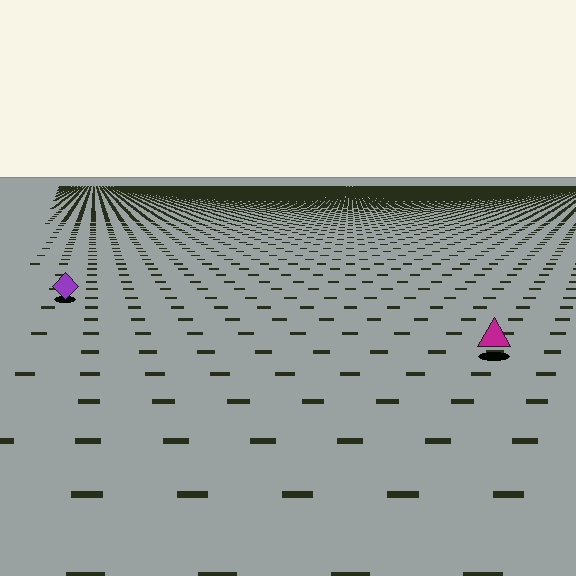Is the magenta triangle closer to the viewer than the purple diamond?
Yes. The magenta triangle is closer — you can tell from the texture gradient: the ground texture is coarser near it.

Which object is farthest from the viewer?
The purple diamond is farthest from the viewer. It appears smaller and the ground texture around it is denser.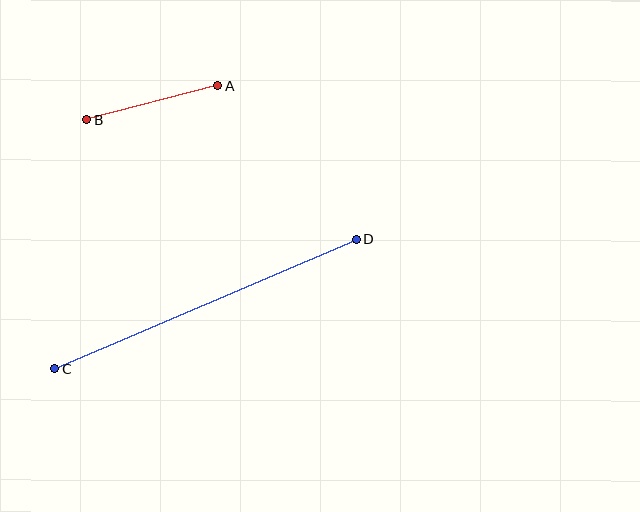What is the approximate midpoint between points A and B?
The midpoint is at approximately (153, 102) pixels.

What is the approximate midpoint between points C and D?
The midpoint is at approximately (205, 304) pixels.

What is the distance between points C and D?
The distance is approximately 328 pixels.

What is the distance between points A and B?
The distance is approximately 135 pixels.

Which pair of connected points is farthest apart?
Points C and D are farthest apart.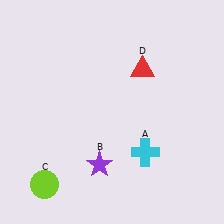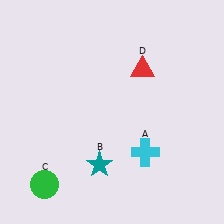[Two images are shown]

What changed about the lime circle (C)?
In Image 1, C is lime. In Image 2, it changed to green.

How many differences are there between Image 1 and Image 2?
There are 2 differences between the two images.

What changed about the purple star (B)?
In Image 1, B is purple. In Image 2, it changed to teal.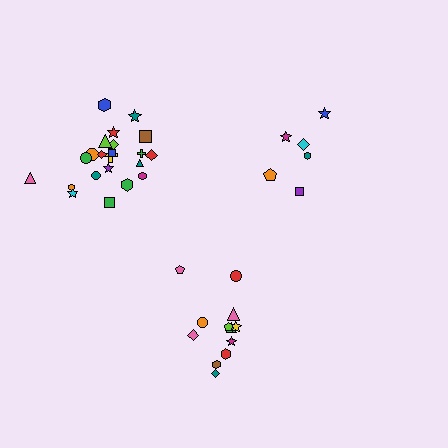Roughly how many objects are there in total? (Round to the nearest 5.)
Roughly 40 objects in total.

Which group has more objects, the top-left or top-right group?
The top-left group.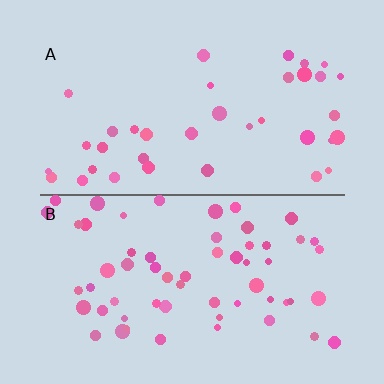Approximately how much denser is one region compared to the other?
Approximately 1.7× — region B over region A.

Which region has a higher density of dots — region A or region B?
B (the bottom).